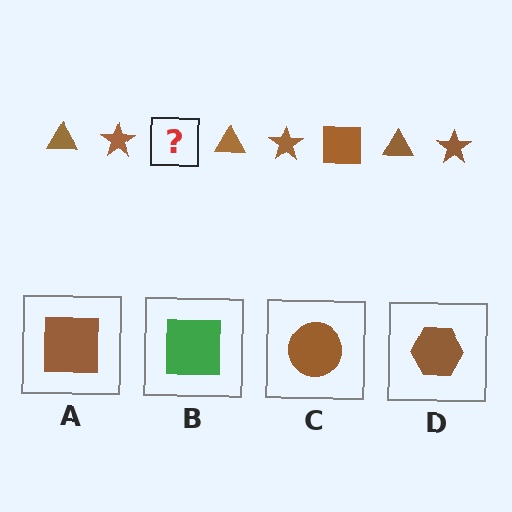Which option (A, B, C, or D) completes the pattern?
A.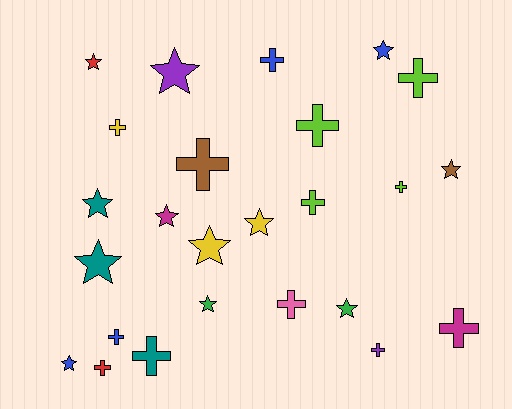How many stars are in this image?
There are 12 stars.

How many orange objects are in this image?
There are no orange objects.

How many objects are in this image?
There are 25 objects.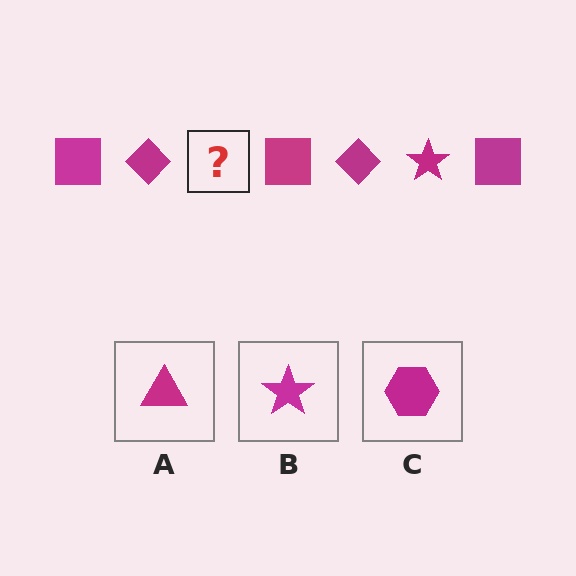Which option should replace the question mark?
Option B.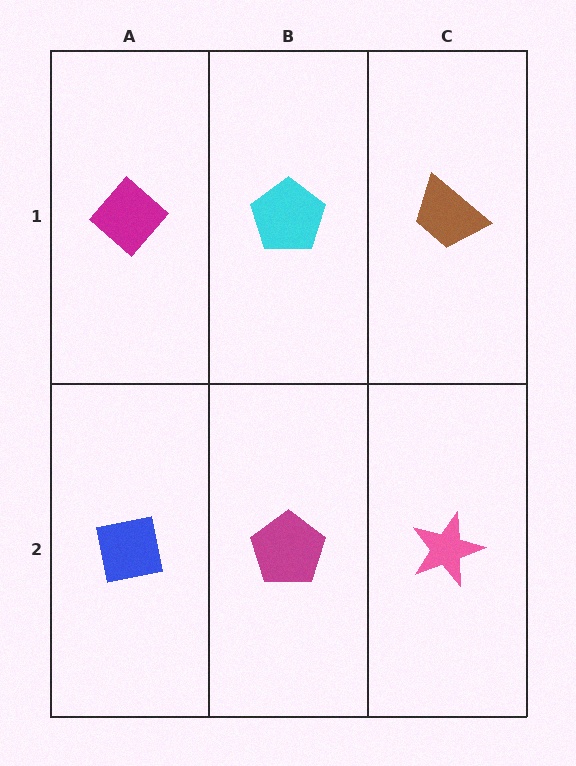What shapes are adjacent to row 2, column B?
A cyan pentagon (row 1, column B), a blue square (row 2, column A), a pink star (row 2, column C).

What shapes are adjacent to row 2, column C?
A brown trapezoid (row 1, column C), a magenta pentagon (row 2, column B).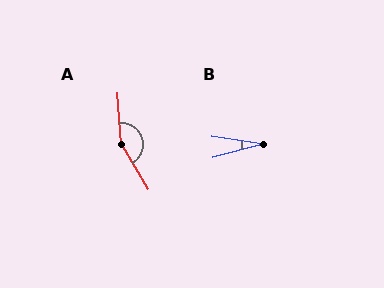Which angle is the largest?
A, at approximately 154 degrees.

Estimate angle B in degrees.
Approximately 23 degrees.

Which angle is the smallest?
B, at approximately 23 degrees.